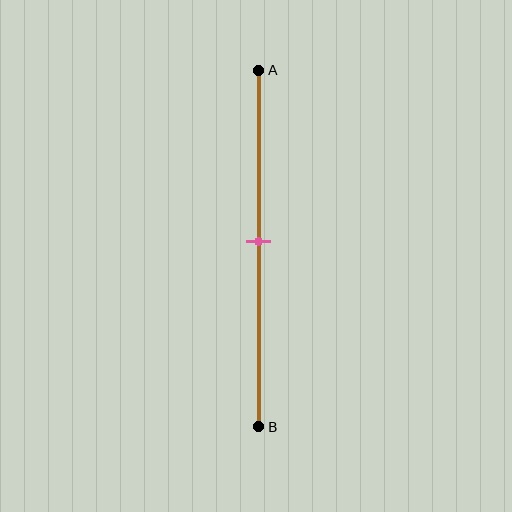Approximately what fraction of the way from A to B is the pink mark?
The pink mark is approximately 50% of the way from A to B.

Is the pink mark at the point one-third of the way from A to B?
No, the mark is at about 50% from A, not at the 33% one-third point.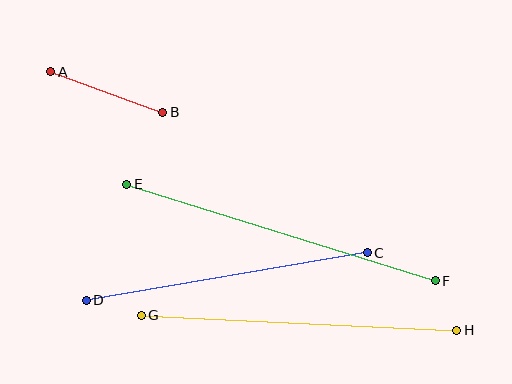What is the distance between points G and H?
The distance is approximately 316 pixels.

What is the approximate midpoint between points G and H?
The midpoint is at approximately (299, 323) pixels.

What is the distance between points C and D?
The distance is approximately 285 pixels.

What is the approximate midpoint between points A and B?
The midpoint is at approximately (107, 92) pixels.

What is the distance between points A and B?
The distance is approximately 119 pixels.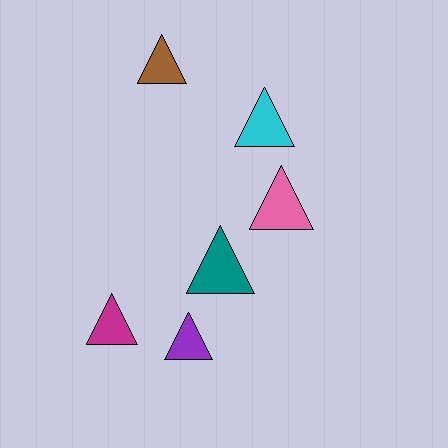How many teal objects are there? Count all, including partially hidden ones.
There is 1 teal object.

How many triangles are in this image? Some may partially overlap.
There are 6 triangles.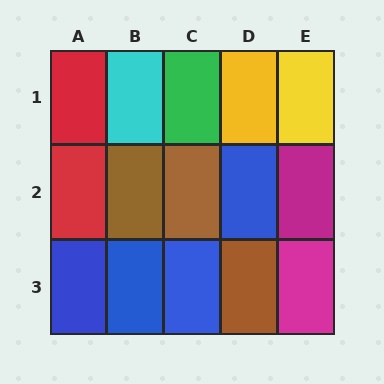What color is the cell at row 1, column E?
Yellow.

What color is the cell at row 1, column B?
Cyan.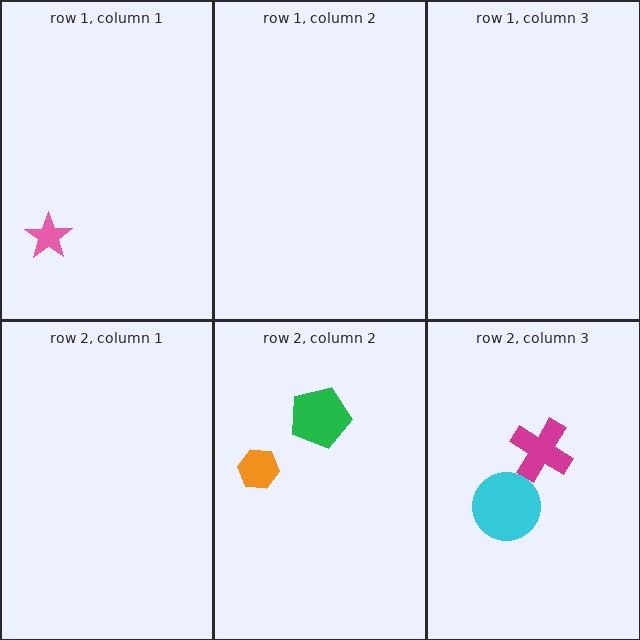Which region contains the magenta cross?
The row 2, column 3 region.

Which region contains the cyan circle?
The row 2, column 3 region.